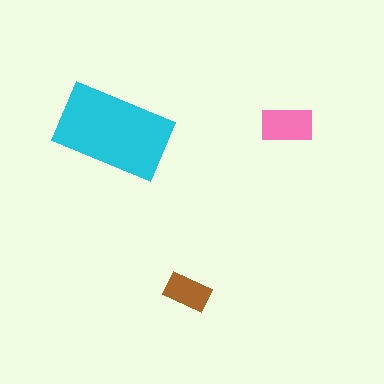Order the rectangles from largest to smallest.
the cyan one, the pink one, the brown one.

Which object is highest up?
The pink rectangle is topmost.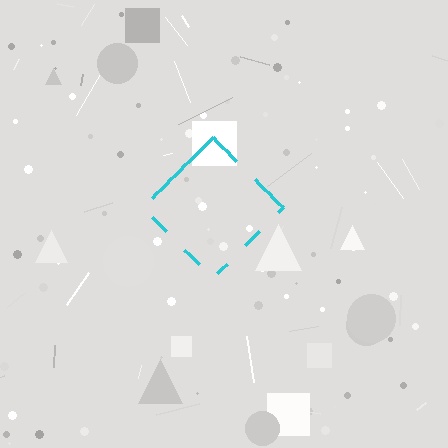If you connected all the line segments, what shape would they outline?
They would outline a diamond.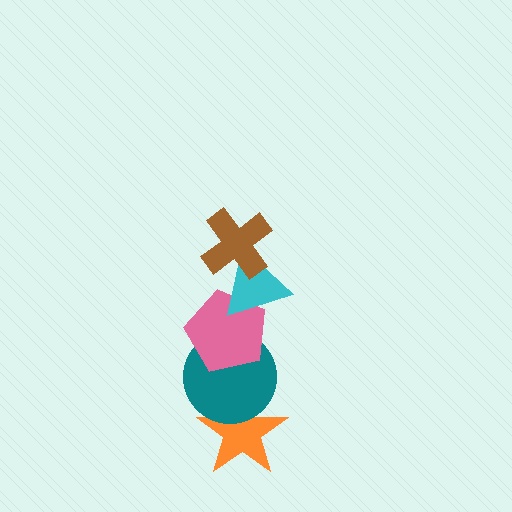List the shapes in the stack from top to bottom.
From top to bottom: the brown cross, the cyan triangle, the pink pentagon, the teal circle, the orange star.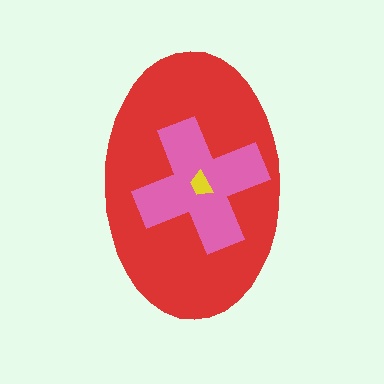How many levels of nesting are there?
3.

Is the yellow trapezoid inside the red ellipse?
Yes.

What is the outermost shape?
The red ellipse.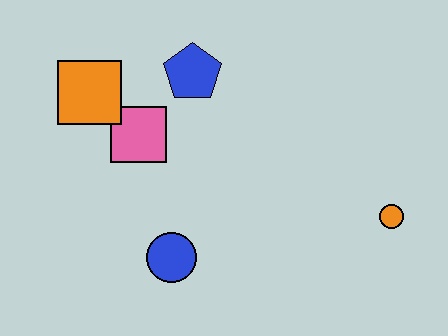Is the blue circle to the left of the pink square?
No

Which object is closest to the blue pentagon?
The pink square is closest to the blue pentagon.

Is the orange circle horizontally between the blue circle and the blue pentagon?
No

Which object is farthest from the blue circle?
The orange circle is farthest from the blue circle.